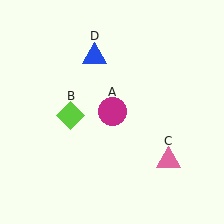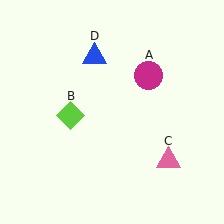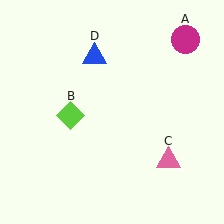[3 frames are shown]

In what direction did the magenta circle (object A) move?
The magenta circle (object A) moved up and to the right.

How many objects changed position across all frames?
1 object changed position: magenta circle (object A).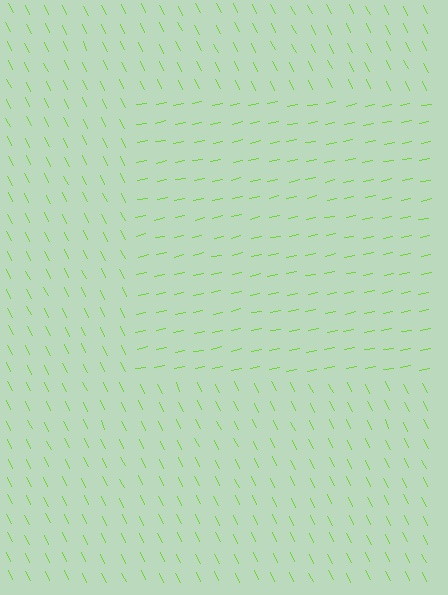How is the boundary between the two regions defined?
The boundary is defined purely by a change in line orientation (approximately 75 degrees difference). All lines are the same color and thickness.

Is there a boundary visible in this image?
Yes, there is a texture boundary formed by a change in line orientation.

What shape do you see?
I see a rectangle.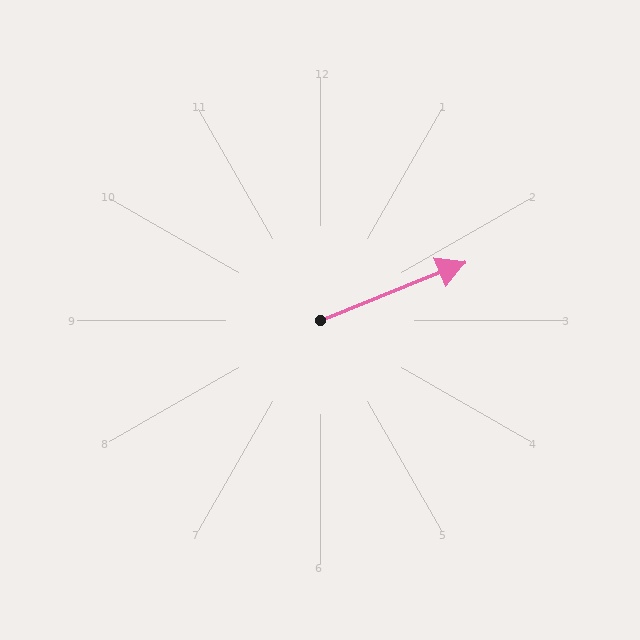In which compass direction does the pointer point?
East.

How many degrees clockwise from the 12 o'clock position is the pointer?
Approximately 68 degrees.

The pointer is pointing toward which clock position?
Roughly 2 o'clock.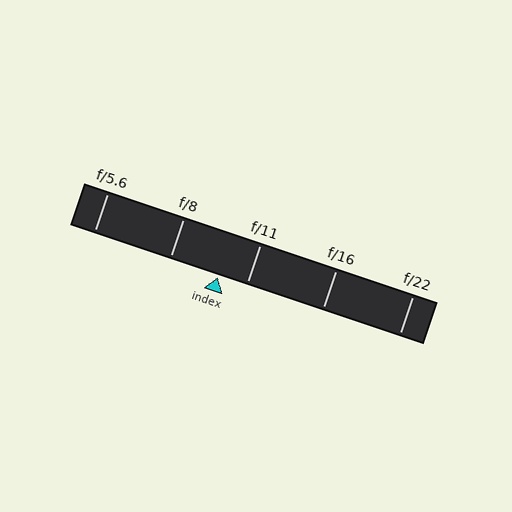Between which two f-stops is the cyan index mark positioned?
The index mark is between f/8 and f/11.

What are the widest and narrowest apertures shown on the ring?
The widest aperture shown is f/5.6 and the narrowest is f/22.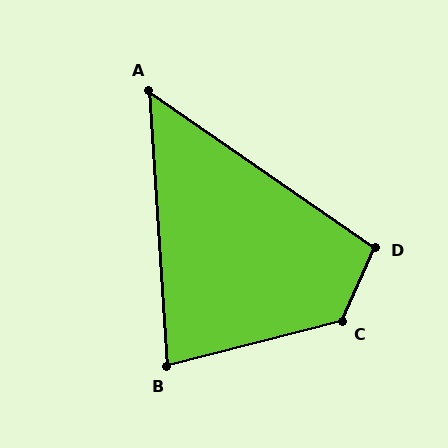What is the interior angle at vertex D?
Approximately 101 degrees (obtuse).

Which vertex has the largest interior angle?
C, at approximately 128 degrees.